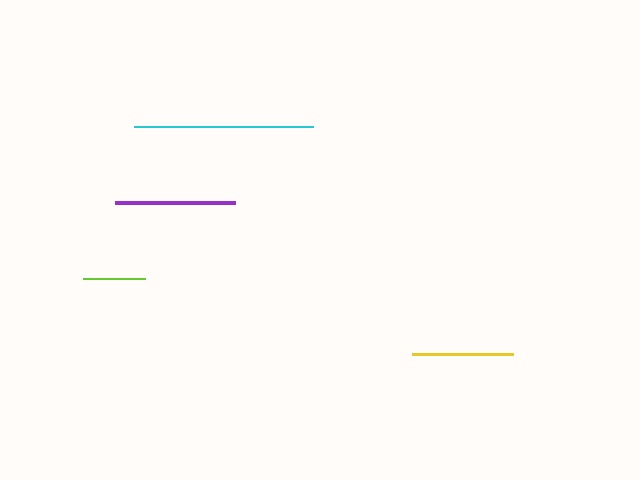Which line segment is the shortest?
The lime line is the shortest at approximately 62 pixels.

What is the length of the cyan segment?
The cyan segment is approximately 179 pixels long.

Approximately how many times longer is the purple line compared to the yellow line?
The purple line is approximately 1.2 times the length of the yellow line.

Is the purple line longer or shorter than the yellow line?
The purple line is longer than the yellow line.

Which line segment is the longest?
The cyan line is the longest at approximately 179 pixels.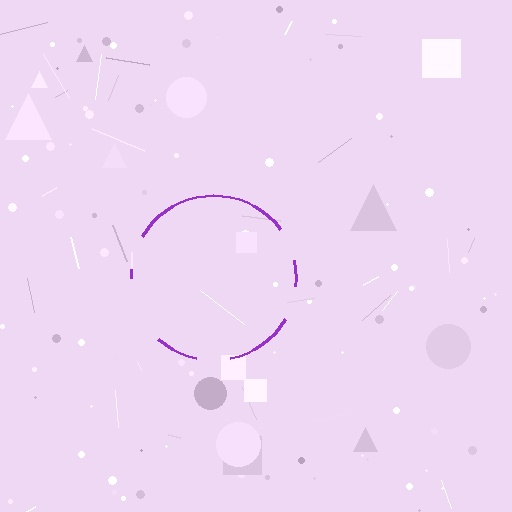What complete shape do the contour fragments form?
The contour fragments form a circle.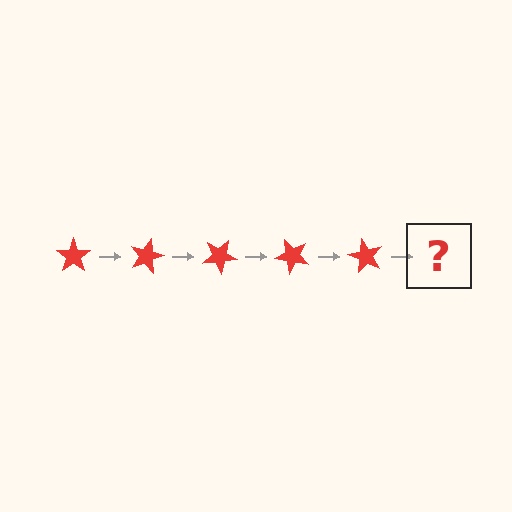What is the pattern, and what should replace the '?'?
The pattern is that the star rotates 15 degrees each step. The '?' should be a red star rotated 75 degrees.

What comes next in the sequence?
The next element should be a red star rotated 75 degrees.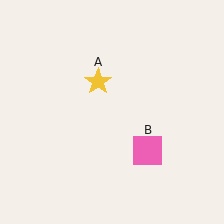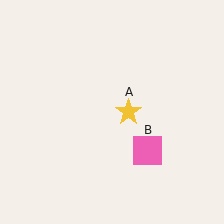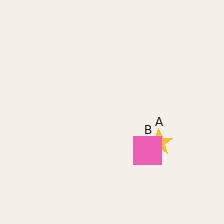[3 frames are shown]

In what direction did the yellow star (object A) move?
The yellow star (object A) moved down and to the right.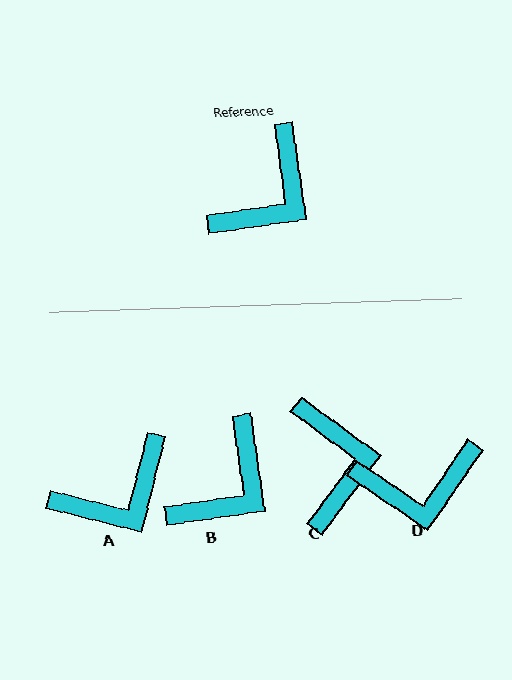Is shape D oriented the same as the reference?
No, it is off by about 43 degrees.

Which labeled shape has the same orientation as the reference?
B.